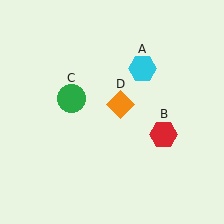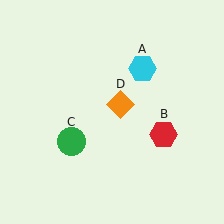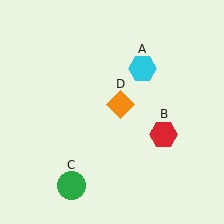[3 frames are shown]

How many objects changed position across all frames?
1 object changed position: green circle (object C).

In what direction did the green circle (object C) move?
The green circle (object C) moved down.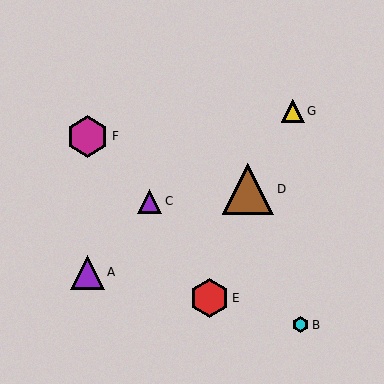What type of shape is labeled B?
Shape B is a cyan hexagon.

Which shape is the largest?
The brown triangle (labeled D) is the largest.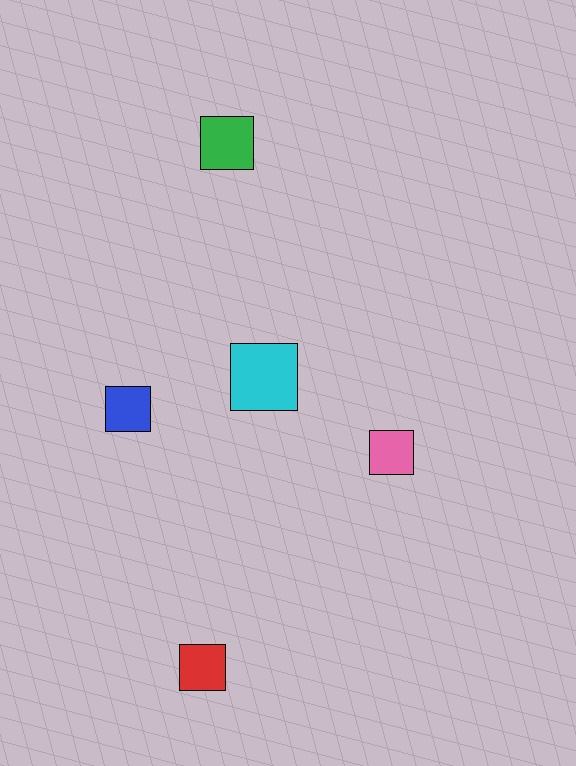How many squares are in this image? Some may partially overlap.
There are 5 squares.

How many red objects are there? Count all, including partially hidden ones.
There is 1 red object.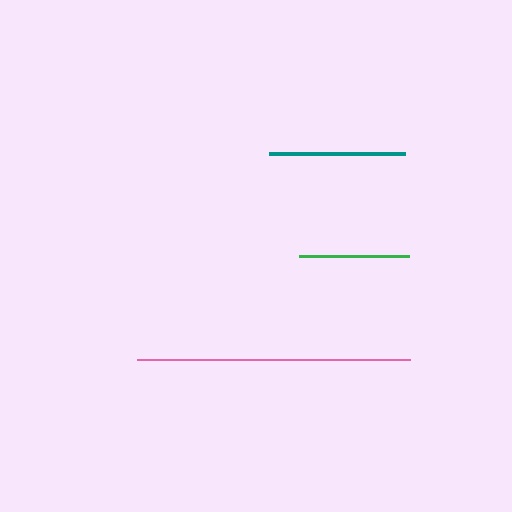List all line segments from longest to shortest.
From longest to shortest: pink, teal, green.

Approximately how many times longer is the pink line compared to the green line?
The pink line is approximately 2.5 times the length of the green line.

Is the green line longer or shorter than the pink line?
The pink line is longer than the green line.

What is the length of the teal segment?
The teal segment is approximately 136 pixels long.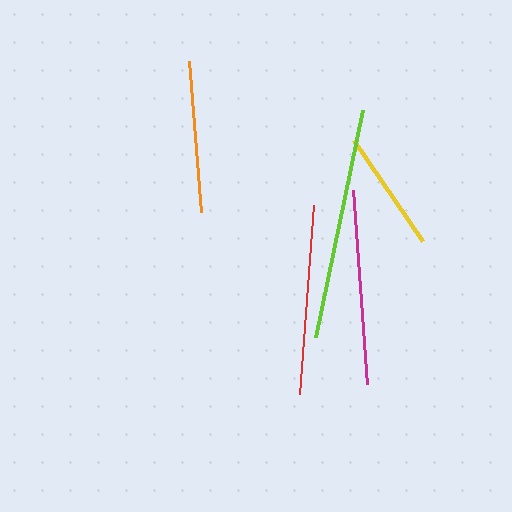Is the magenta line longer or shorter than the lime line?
The lime line is longer than the magenta line.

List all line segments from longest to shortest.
From longest to shortest: lime, magenta, red, orange, yellow.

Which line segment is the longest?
The lime line is the longest at approximately 232 pixels.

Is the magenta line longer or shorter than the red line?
The magenta line is longer than the red line.